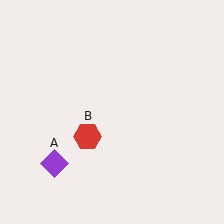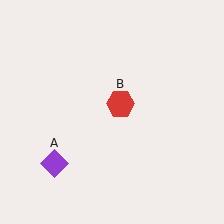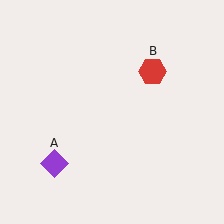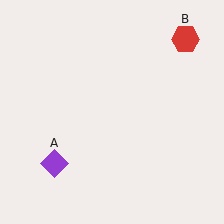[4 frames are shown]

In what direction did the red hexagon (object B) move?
The red hexagon (object B) moved up and to the right.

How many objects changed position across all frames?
1 object changed position: red hexagon (object B).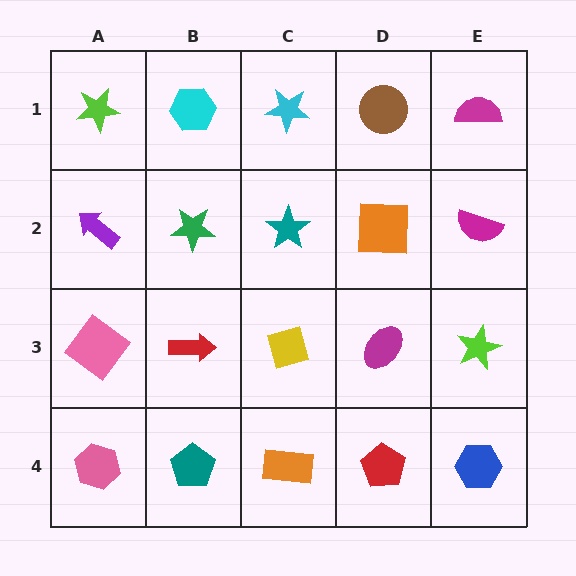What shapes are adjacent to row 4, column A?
A pink diamond (row 3, column A), a teal pentagon (row 4, column B).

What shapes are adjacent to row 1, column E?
A magenta semicircle (row 2, column E), a brown circle (row 1, column D).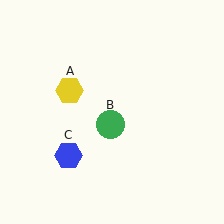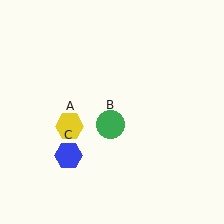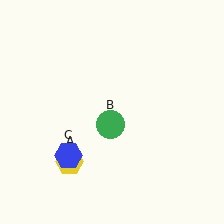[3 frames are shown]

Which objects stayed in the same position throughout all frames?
Green circle (object B) and blue hexagon (object C) remained stationary.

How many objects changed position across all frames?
1 object changed position: yellow hexagon (object A).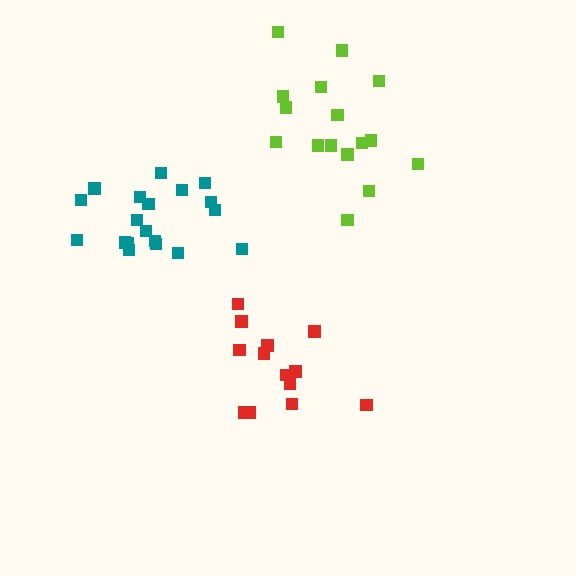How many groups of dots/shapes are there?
There are 3 groups.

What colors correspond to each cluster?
The clusters are colored: lime, teal, red.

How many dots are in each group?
Group 1: 16 dots, Group 2: 19 dots, Group 3: 13 dots (48 total).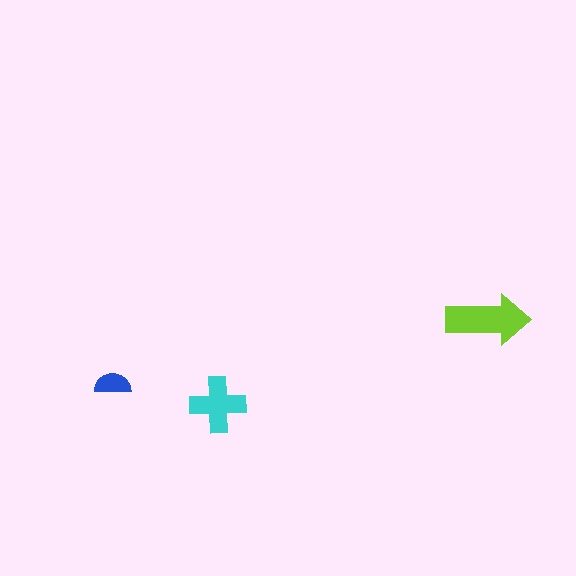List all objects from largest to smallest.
The lime arrow, the cyan cross, the blue semicircle.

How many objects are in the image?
There are 3 objects in the image.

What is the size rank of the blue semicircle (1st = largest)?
3rd.